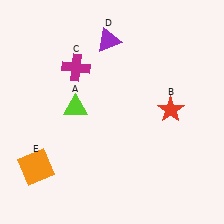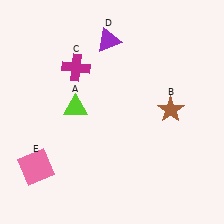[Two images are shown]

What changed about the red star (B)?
In Image 1, B is red. In Image 2, it changed to brown.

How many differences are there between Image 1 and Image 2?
There are 2 differences between the two images.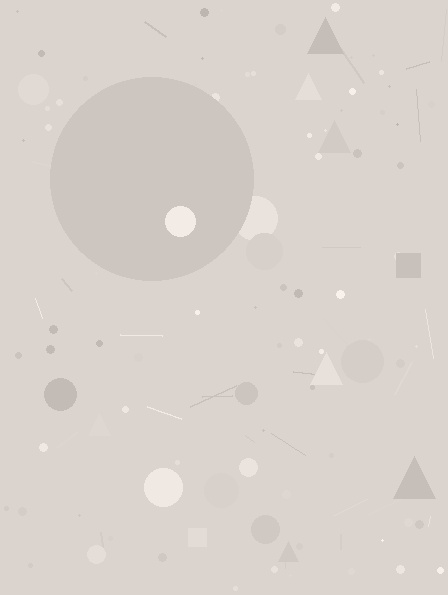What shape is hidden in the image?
A circle is hidden in the image.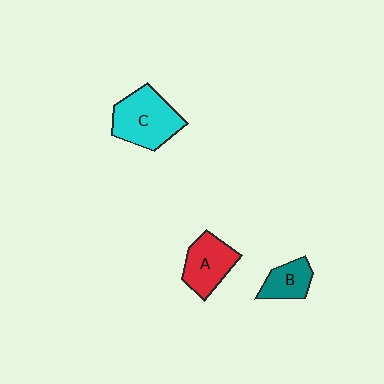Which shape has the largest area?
Shape C (cyan).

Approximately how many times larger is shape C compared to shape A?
Approximately 1.3 times.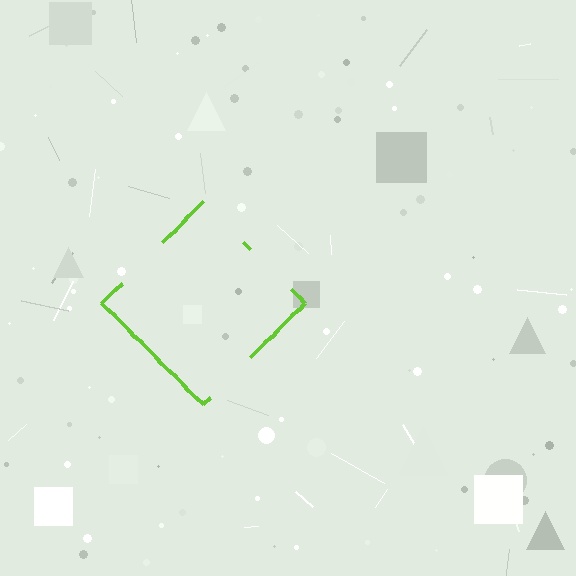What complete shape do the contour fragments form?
The contour fragments form a diamond.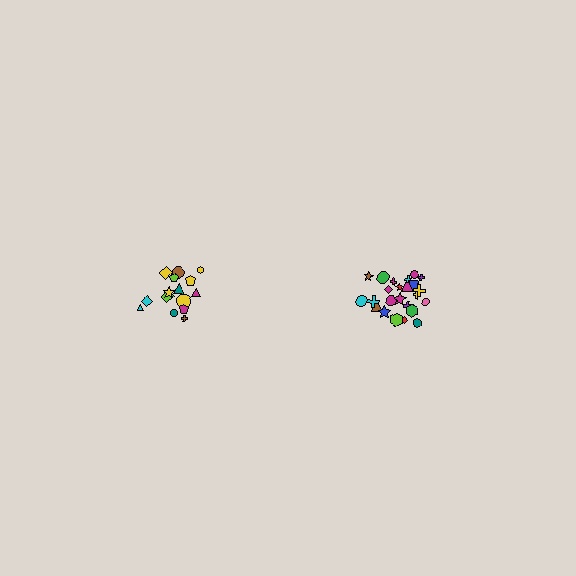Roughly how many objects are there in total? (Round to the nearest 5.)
Roughly 40 objects in total.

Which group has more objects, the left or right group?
The right group.